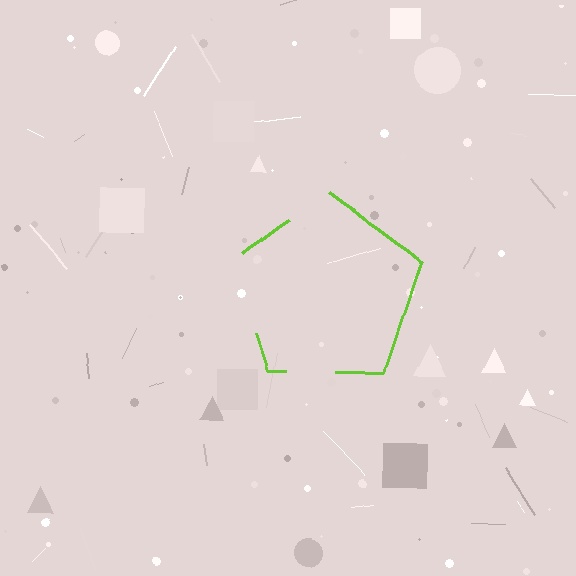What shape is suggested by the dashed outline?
The dashed outline suggests a pentagon.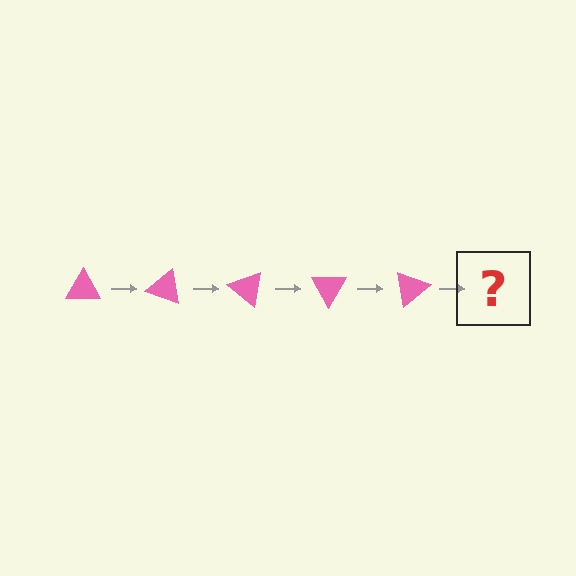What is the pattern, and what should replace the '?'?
The pattern is that the triangle rotates 20 degrees each step. The '?' should be a pink triangle rotated 100 degrees.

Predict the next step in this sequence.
The next step is a pink triangle rotated 100 degrees.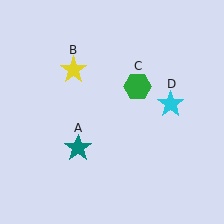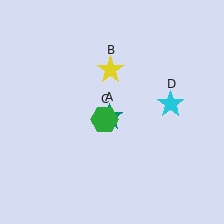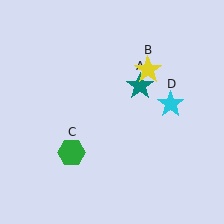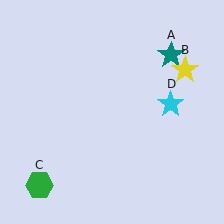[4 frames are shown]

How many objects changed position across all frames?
3 objects changed position: teal star (object A), yellow star (object B), green hexagon (object C).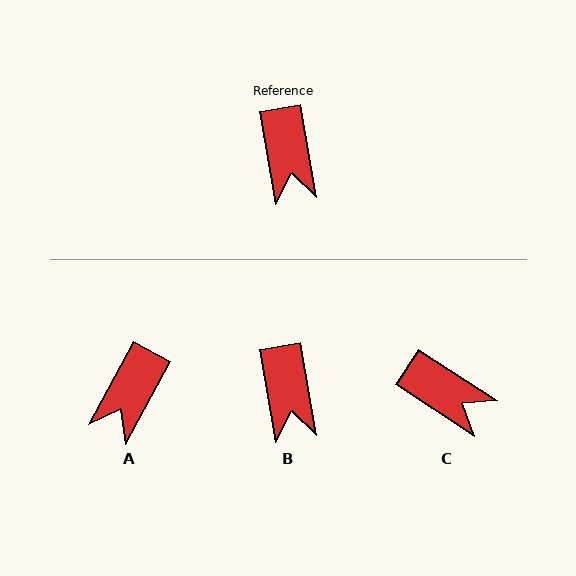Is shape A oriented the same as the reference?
No, it is off by about 38 degrees.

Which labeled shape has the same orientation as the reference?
B.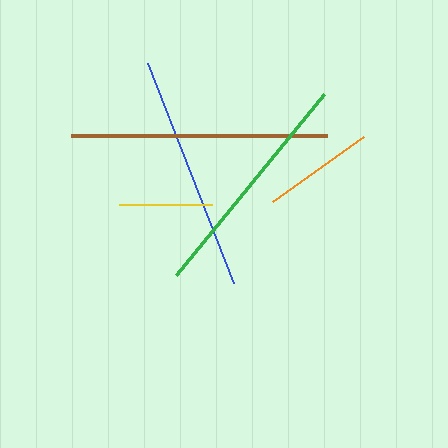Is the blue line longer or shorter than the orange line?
The blue line is longer than the orange line.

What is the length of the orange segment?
The orange segment is approximately 112 pixels long.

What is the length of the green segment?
The green segment is approximately 234 pixels long.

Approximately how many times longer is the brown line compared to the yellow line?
The brown line is approximately 2.7 times the length of the yellow line.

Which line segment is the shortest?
The yellow line is the shortest at approximately 93 pixels.